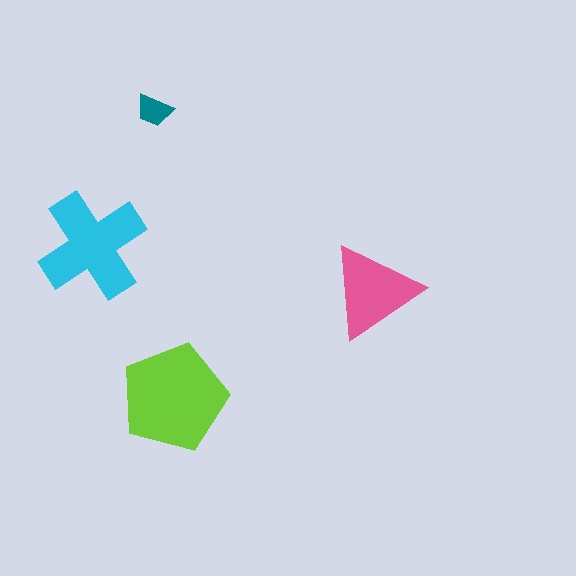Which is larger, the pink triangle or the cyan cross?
The cyan cross.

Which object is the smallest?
The teal trapezoid.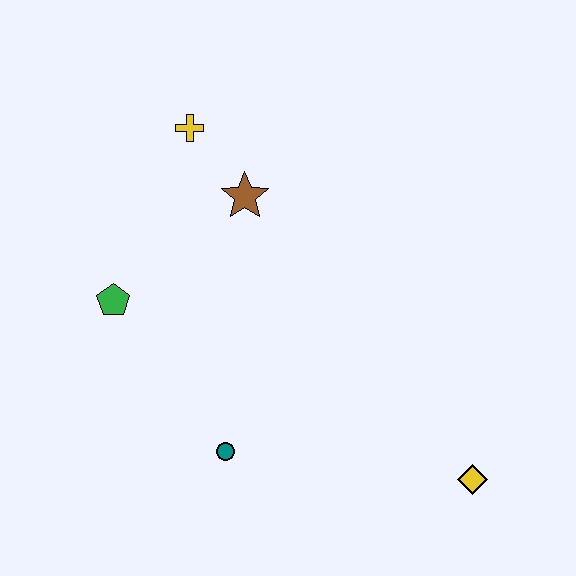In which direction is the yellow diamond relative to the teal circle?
The yellow diamond is to the right of the teal circle.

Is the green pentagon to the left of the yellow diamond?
Yes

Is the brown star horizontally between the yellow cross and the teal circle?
No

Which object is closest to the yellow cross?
The brown star is closest to the yellow cross.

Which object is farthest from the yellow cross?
The yellow diamond is farthest from the yellow cross.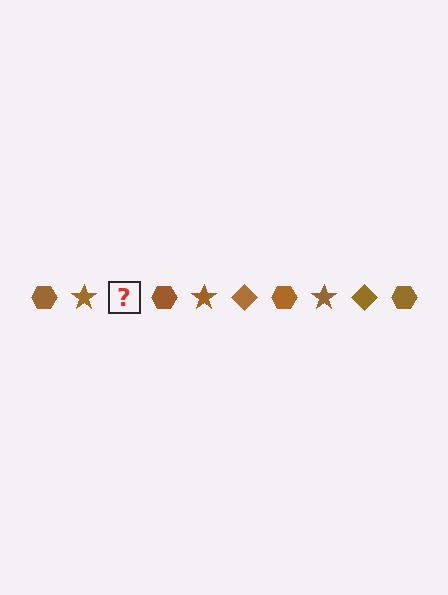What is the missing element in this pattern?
The missing element is a brown diamond.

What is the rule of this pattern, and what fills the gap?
The rule is that the pattern cycles through hexagon, star, diamond shapes in brown. The gap should be filled with a brown diamond.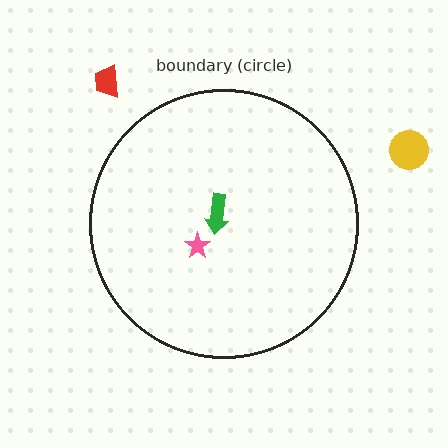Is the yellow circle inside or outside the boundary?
Outside.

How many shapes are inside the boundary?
2 inside, 2 outside.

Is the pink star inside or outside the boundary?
Inside.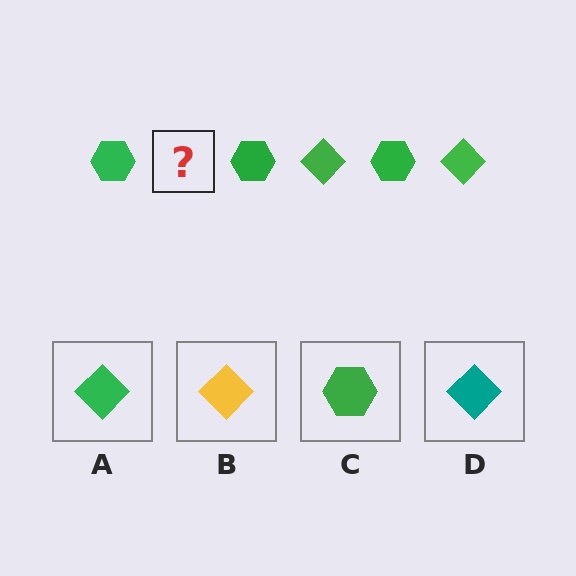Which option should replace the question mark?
Option A.